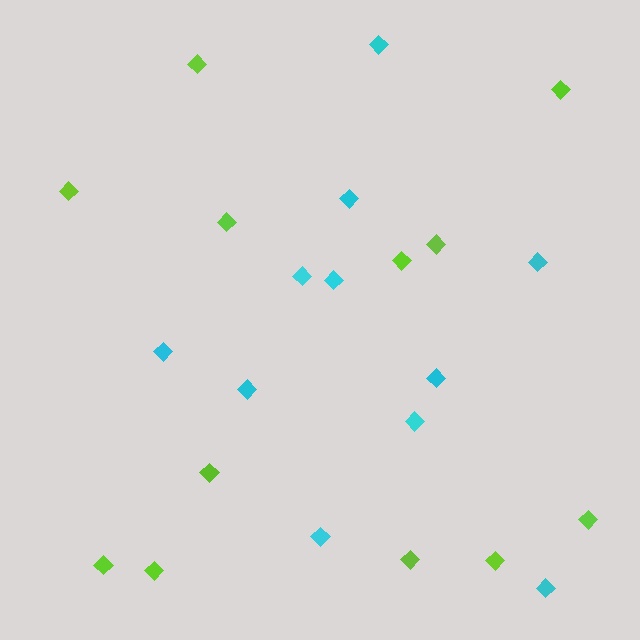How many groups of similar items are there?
There are 2 groups: one group of lime diamonds (12) and one group of cyan diamonds (11).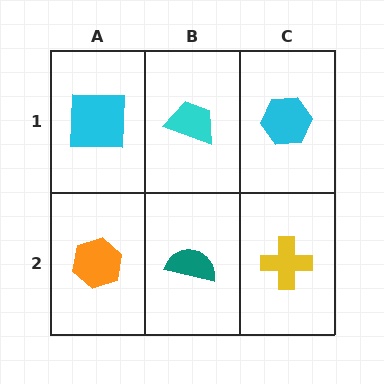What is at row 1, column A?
A cyan square.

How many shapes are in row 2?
3 shapes.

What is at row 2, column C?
A yellow cross.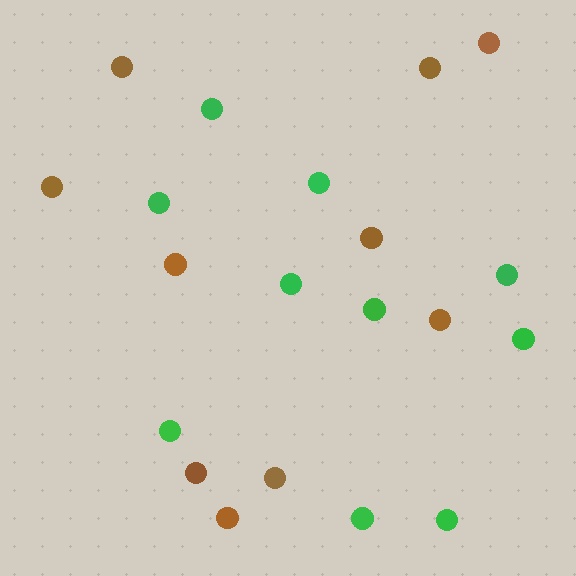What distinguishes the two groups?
There are 2 groups: one group of green circles (10) and one group of brown circles (10).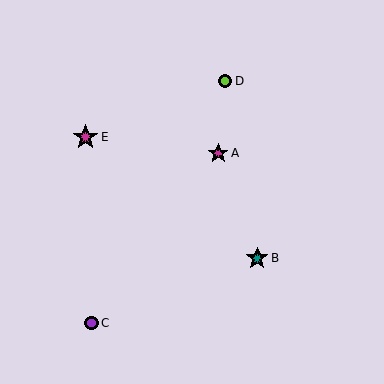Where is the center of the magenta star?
The center of the magenta star is at (218, 153).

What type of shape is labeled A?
Shape A is a magenta star.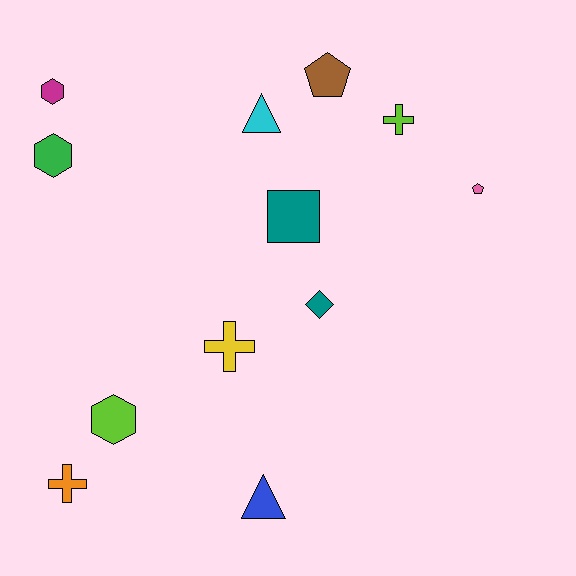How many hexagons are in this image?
There are 3 hexagons.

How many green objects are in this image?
There is 1 green object.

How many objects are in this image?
There are 12 objects.